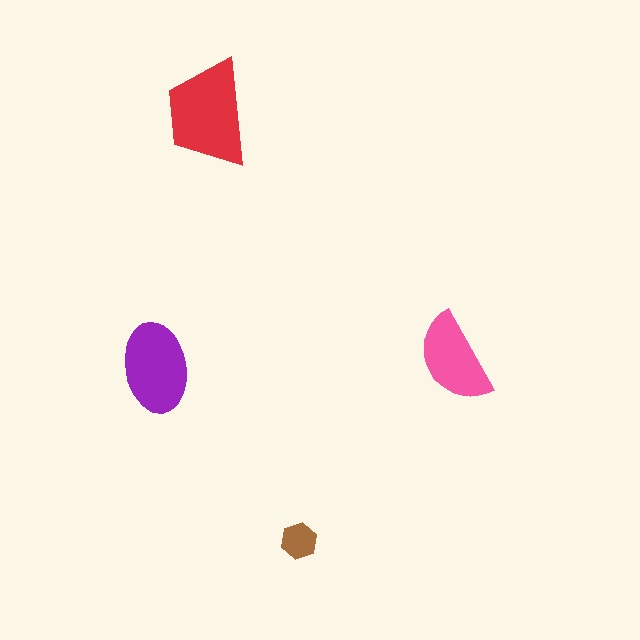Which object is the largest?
The red trapezoid.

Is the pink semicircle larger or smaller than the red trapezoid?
Smaller.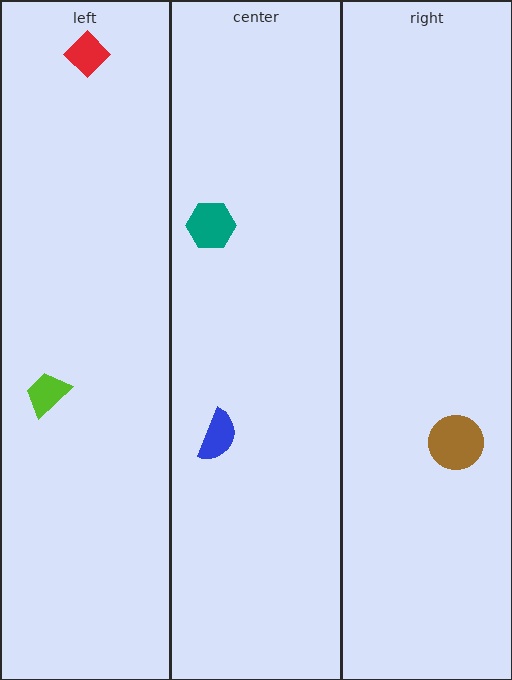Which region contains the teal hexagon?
The center region.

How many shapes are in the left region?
2.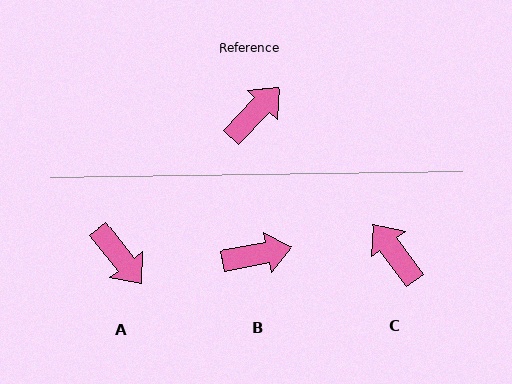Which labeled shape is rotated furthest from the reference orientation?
A, about 97 degrees away.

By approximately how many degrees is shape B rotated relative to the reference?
Approximately 35 degrees clockwise.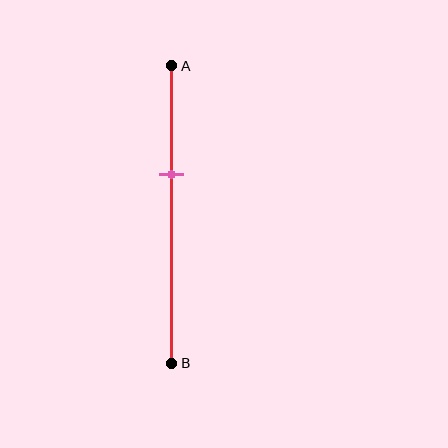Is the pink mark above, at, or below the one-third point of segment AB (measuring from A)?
The pink mark is below the one-third point of segment AB.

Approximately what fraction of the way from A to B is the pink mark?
The pink mark is approximately 35% of the way from A to B.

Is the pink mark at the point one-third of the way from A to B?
No, the mark is at about 35% from A, not at the 33% one-third point.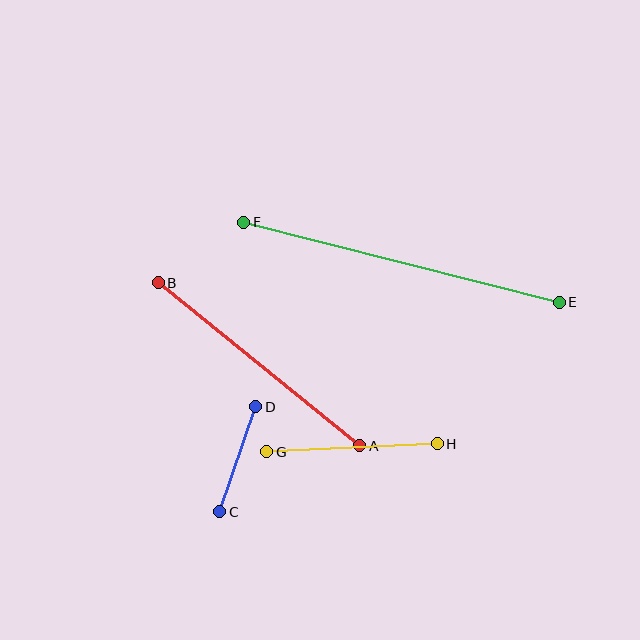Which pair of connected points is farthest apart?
Points E and F are farthest apart.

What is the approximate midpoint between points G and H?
The midpoint is at approximately (352, 448) pixels.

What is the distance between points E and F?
The distance is approximately 326 pixels.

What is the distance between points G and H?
The distance is approximately 171 pixels.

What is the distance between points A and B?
The distance is approximately 259 pixels.